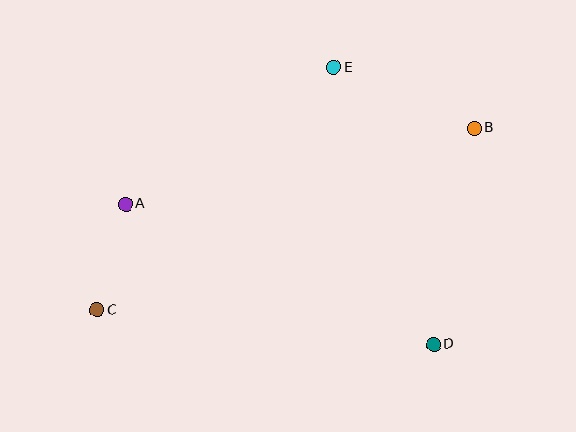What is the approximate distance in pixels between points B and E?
The distance between B and E is approximately 153 pixels.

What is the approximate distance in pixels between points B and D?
The distance between B and D is approximately 220 pixels.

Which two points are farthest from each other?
Points B and C are farthest from each other.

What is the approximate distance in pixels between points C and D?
The distance between C and D is approximately 338 pixels.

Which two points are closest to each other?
Points A and C are closest to each other.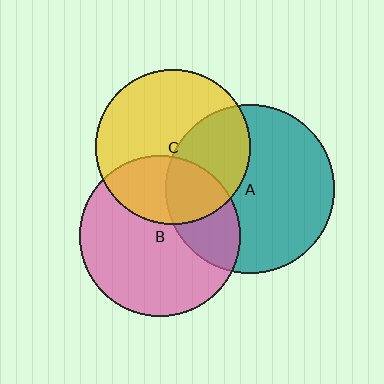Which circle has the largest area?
Circle A (teal).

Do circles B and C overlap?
Yes.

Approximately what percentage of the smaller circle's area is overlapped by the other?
Approximately 35%.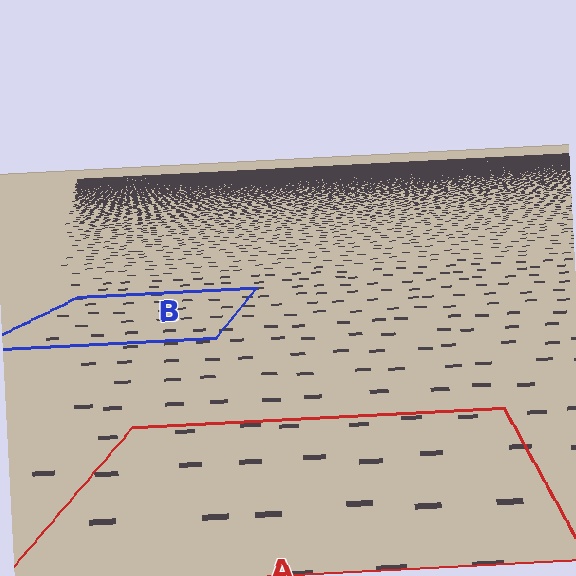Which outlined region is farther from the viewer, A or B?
Region B is farther from the viewer — the texture elements inside it appear smaller and more densely packed.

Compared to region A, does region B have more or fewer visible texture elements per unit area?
Region B has more texture elements per unit area — they are packed more densely because it is farther away.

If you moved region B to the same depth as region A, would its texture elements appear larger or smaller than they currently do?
They would appear larger. At a closer depth, the same texture elements are projected at a bigger on-screen size.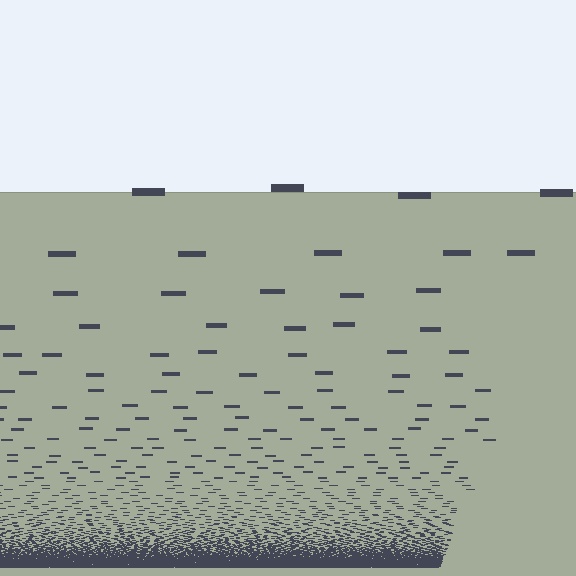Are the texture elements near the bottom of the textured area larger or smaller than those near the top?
Smaller. The gradient is inverted — elements near the bottom are smaller and denser.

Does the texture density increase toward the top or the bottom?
Density increases toward the bottom.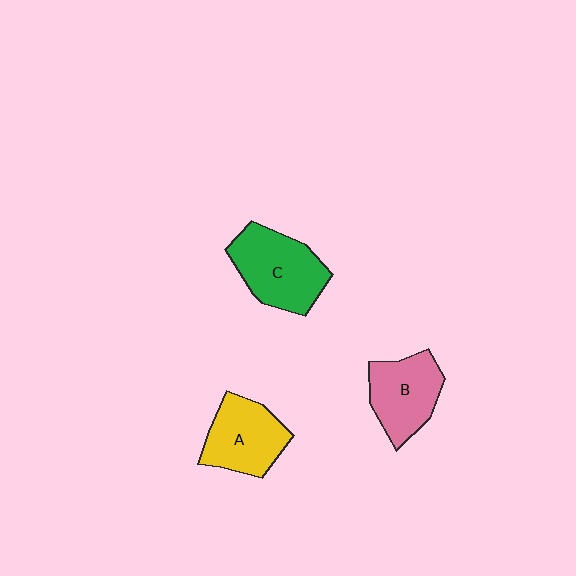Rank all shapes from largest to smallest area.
From largest to smallest: C (green), A (yellow), B (pink).